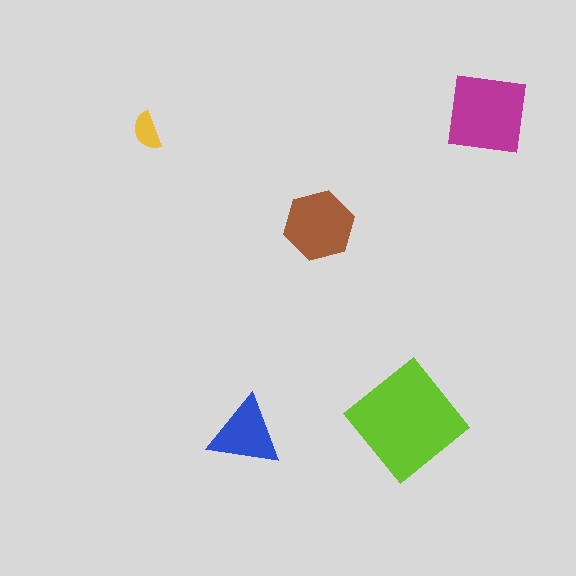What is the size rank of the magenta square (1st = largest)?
2nd.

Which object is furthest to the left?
The yellow semicircle is leftmost.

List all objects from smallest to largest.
The yellow semicircle, the blue triangle, the brown hexagon, the magenta square, the lime diamond.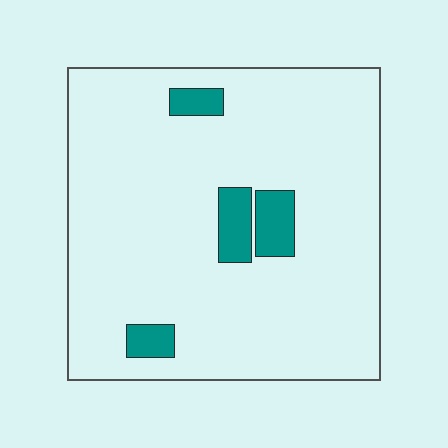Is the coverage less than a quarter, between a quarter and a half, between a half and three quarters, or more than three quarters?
Less than a quarter.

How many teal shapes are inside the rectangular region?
4.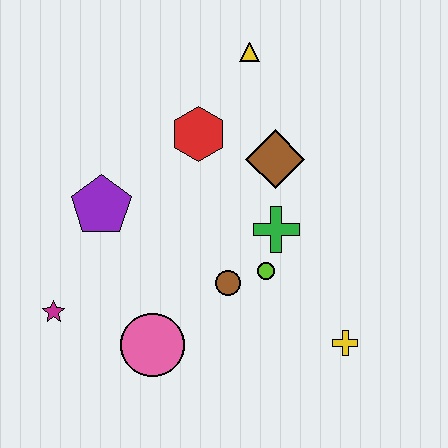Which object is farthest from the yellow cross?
The yellow triangle is farthest from the yellow cross.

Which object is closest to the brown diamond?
The green cross is closest to the brown diamond.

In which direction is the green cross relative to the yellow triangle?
The green cross is below the yellow triangle.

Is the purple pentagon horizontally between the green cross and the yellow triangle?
No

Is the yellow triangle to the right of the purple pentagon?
Yes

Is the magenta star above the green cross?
No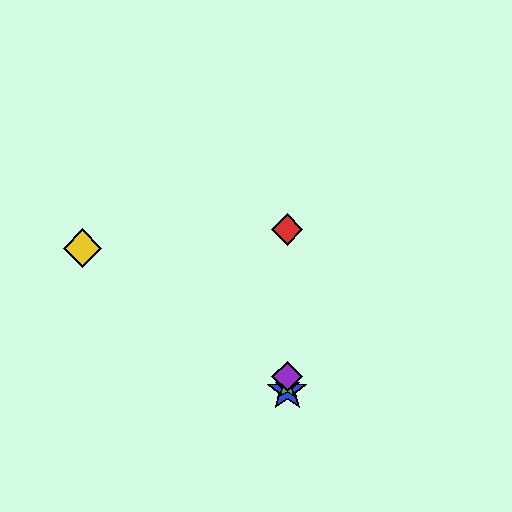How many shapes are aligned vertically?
4 shapes (the red diamond, the blue star, the green star, the purple diamond) are aligned vertically.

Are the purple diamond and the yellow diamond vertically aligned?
No, the purple diamond is at x≈287 and the yellow diamond is at x≈83.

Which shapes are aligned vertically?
The red diamond, the blue star, the green star, the purple diamond are aligned vertically.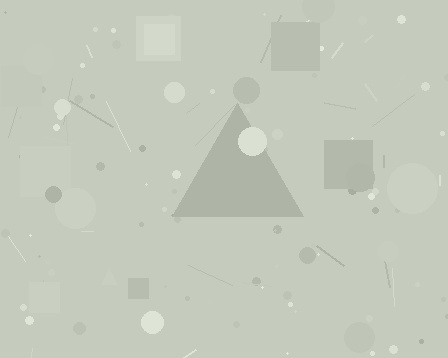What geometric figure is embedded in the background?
A triangle is embedded in the background.